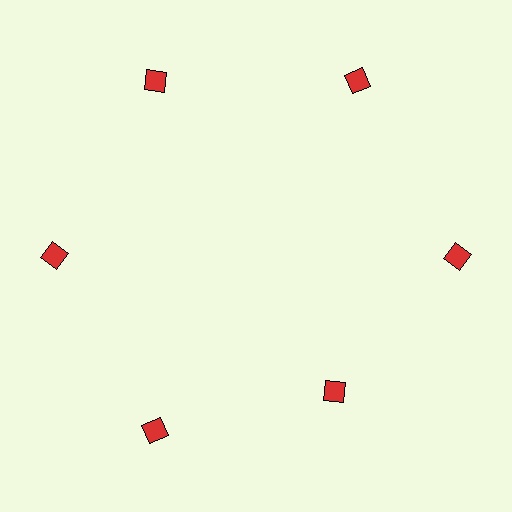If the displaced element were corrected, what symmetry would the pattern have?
It would have 6-fold rotational symmetry — the pattern would map onto itself every 60 degrees.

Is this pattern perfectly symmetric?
No. The 6 red squares are arranged in a ring, but one element near the 5 o'clock position is pulled inward toward the center, breaking the 6-fold rotational symmetry.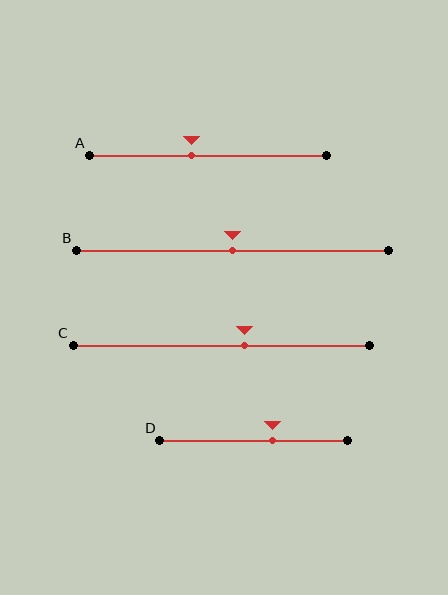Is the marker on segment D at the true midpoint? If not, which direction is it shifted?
No, the marker on segment D is shifted to the right by about 10% of the segment length.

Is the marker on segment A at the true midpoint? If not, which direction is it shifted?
No, the marker on segment A is shifted to the left by about 7% of the segment length.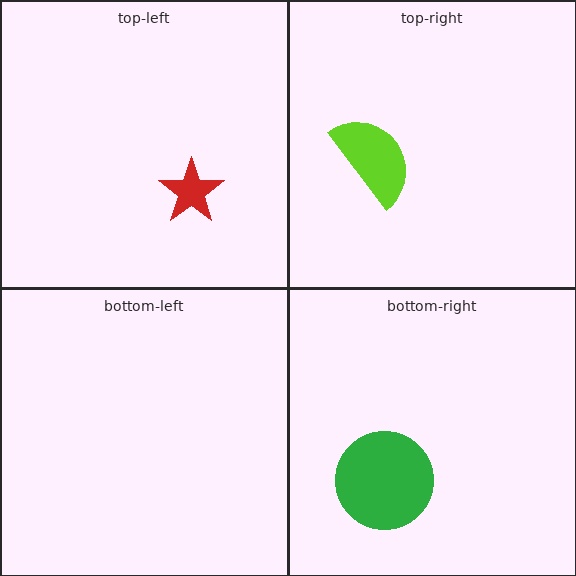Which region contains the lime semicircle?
The top-right region.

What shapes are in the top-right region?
The lime semicircle.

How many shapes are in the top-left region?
1.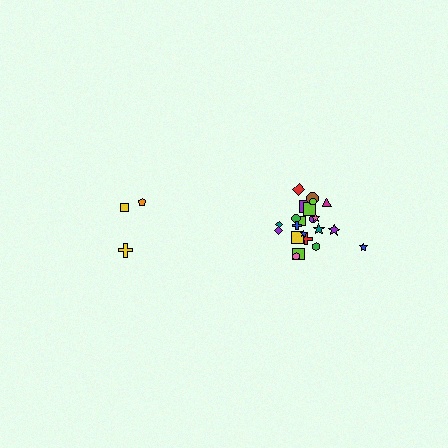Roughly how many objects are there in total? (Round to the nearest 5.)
Roughly 25 objects in total.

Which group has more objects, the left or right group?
The right group.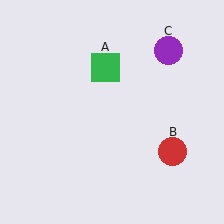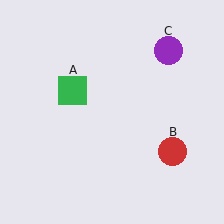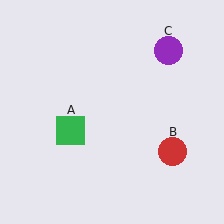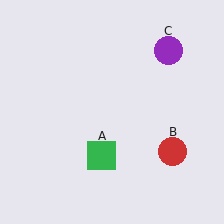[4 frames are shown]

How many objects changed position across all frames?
1 object changed position: green square (object A).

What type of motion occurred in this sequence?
The green square (object A) rotated counterclockwise around the center of the scene.